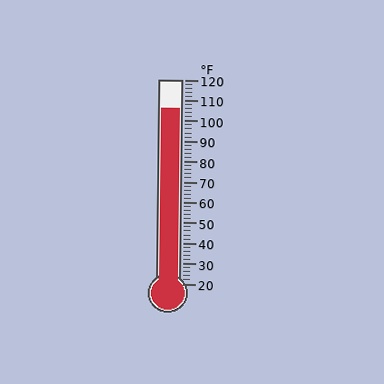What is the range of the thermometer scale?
The thermometer scale ranges from 20°F to 120°F.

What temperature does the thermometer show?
The thermometer shows approximately 106°F.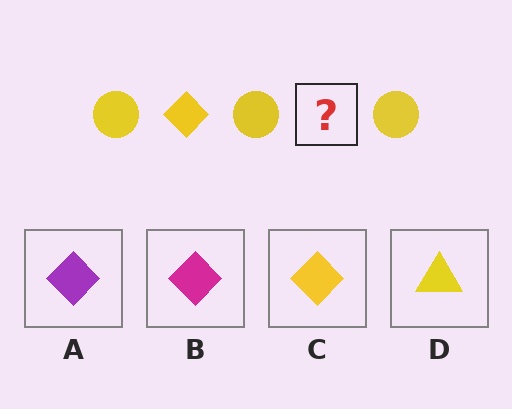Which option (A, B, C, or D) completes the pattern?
C.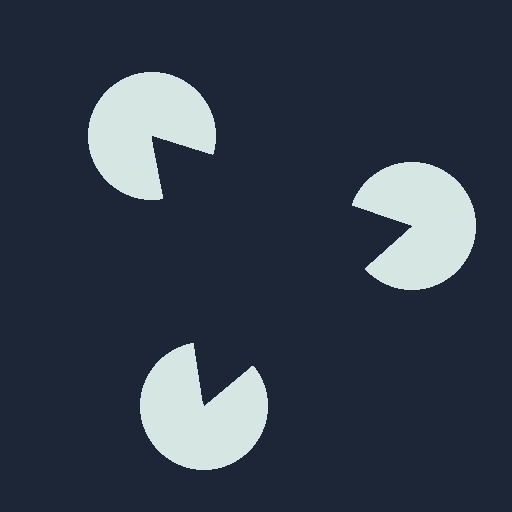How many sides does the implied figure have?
3 sides.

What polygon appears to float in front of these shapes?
An illusory triangle — its edges are inferred from the aligned wedge cuts in the pac-man discs, not physically drawn.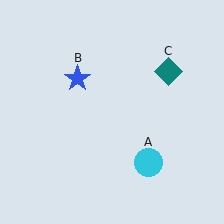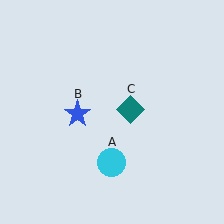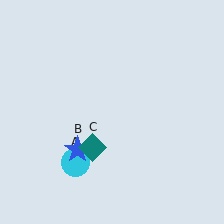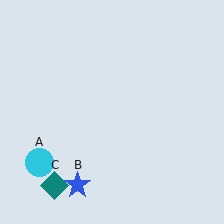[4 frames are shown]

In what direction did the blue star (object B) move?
The blue star (object B) moved down.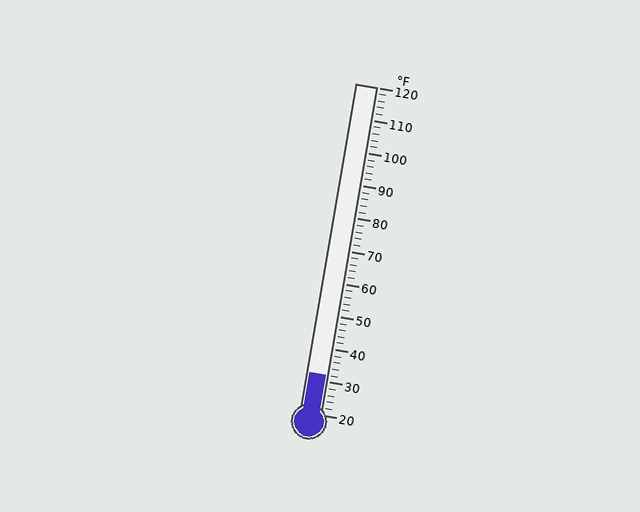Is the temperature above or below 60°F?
The temperature is below 60°F.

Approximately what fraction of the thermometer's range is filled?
The thermometer is filled to approximately 10% of its range.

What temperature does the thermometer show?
The thermometer shows approximately 32°F.